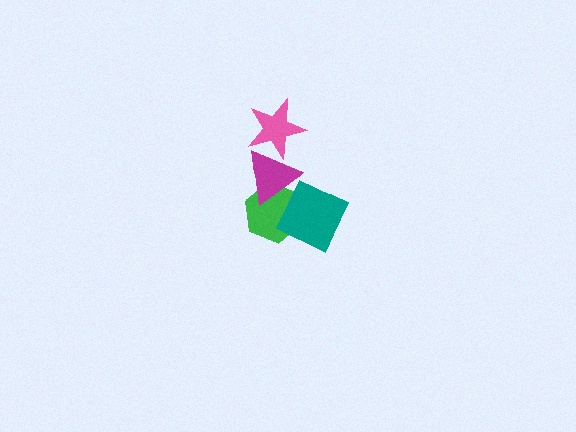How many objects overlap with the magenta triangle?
3 objects overlap with the magenta triangle.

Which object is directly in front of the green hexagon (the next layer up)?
The magenta triangle is directly in front of the green hexagon.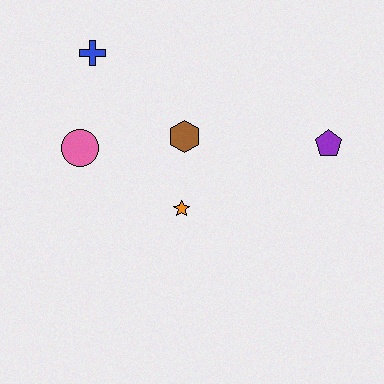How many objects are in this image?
There are 5 objects.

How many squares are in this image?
There are no squares.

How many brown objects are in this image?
There is 1 brown object.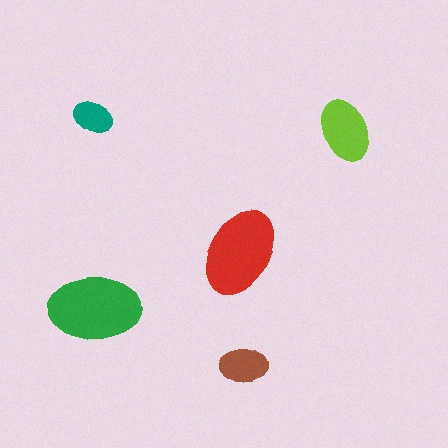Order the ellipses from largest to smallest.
the green one, the red one, the lime one, the brown one, the teal one.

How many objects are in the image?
There are 5 objects in the image.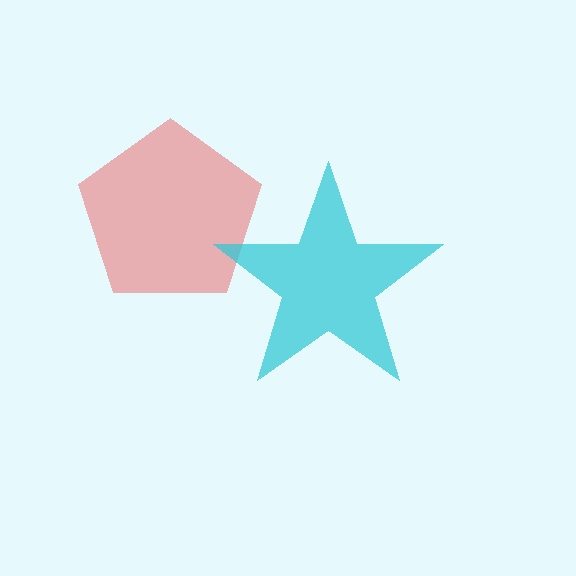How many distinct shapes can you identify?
There are 2 distinct shapes: a red pentagon, a cyan star.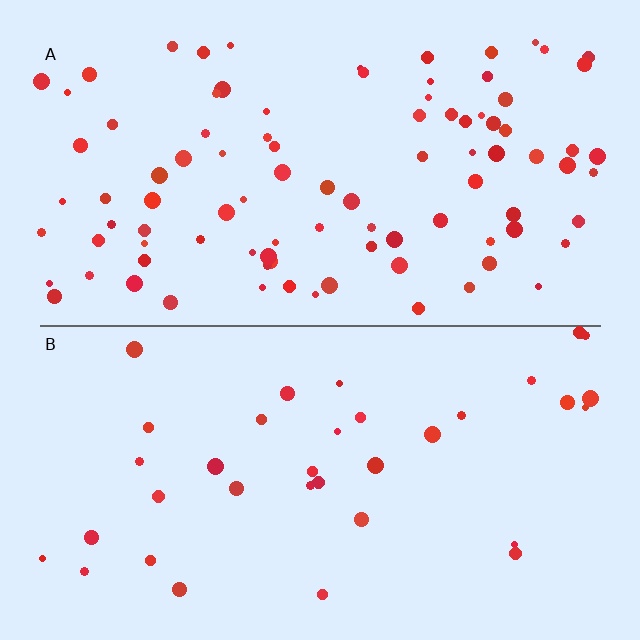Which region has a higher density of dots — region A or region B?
A (the top).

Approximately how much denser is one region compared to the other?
Approximately 2.7× — region A over region B.